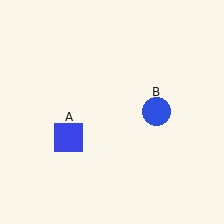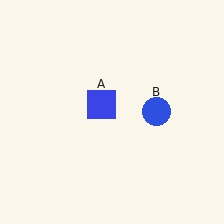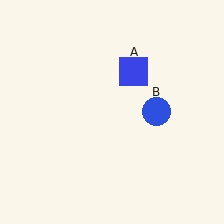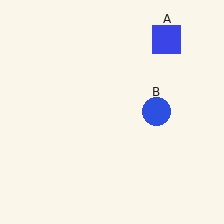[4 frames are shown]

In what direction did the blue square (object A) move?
The blue square (object A) moved up and to the right.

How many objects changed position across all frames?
1 object changed position: blue square (object A).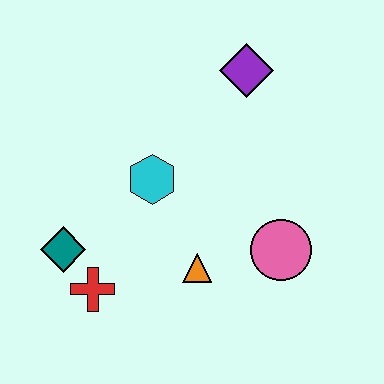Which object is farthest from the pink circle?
The teal diamond is farthest from the pink circle.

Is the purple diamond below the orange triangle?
No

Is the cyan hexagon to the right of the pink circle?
No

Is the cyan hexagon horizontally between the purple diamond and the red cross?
Yes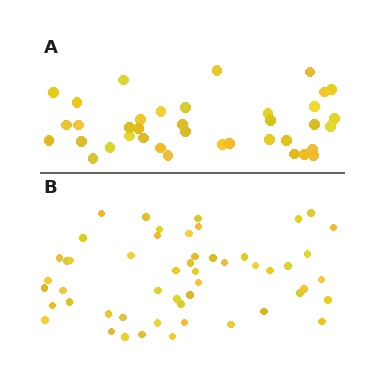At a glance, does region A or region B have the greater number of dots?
Region B (the bottom region) has more dots.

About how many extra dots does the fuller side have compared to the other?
Region B has approximately 15 more dots than region A.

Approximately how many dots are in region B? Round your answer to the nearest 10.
About 50 dots. (The exact count is 52, which rounds to 50.)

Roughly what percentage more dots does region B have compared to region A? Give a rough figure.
About 35% more.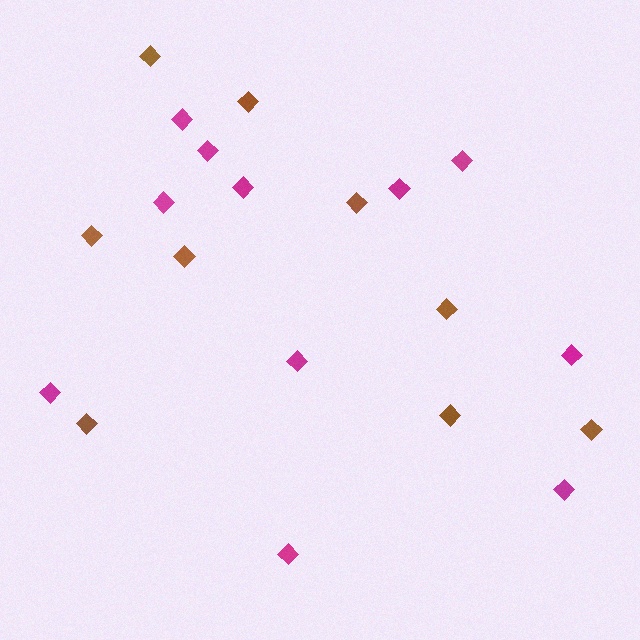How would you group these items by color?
There are 2 groups: one group of magenta diamonds (11) and one group of brown diamonds (9).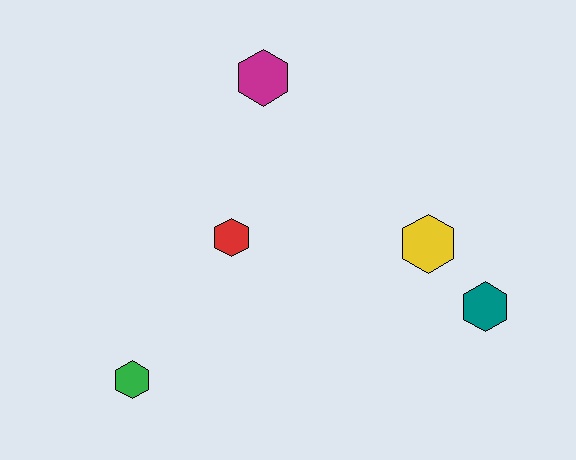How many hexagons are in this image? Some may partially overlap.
There are 5 hexagons.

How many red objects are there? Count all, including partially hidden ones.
There is 1 red object.